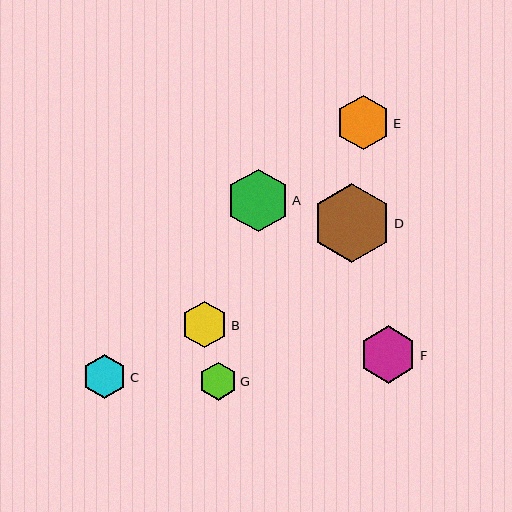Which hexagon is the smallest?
Hexagon G is the smallest with a size of approximately 38 pixels.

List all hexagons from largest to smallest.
From largest to smallest: D, A, F, E, B, C, G.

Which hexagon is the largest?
Hexagon D is the largest with a size of approximately 79 pixels.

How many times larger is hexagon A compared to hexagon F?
Hexagon A is approximately 1.1 times the size of hexagon F.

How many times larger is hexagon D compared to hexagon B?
Hexagon D is approximately 1.7 times the size of hexagon B.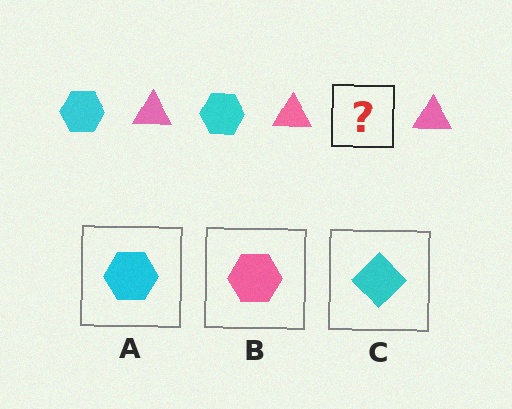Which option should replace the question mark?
Option A.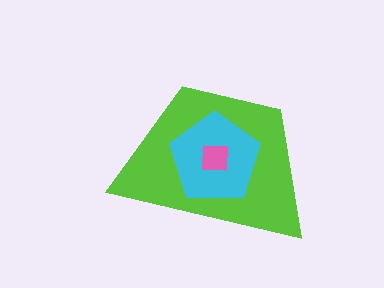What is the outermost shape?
The lime trapezoid.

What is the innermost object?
The pink square.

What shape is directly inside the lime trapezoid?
The cyan pentagon.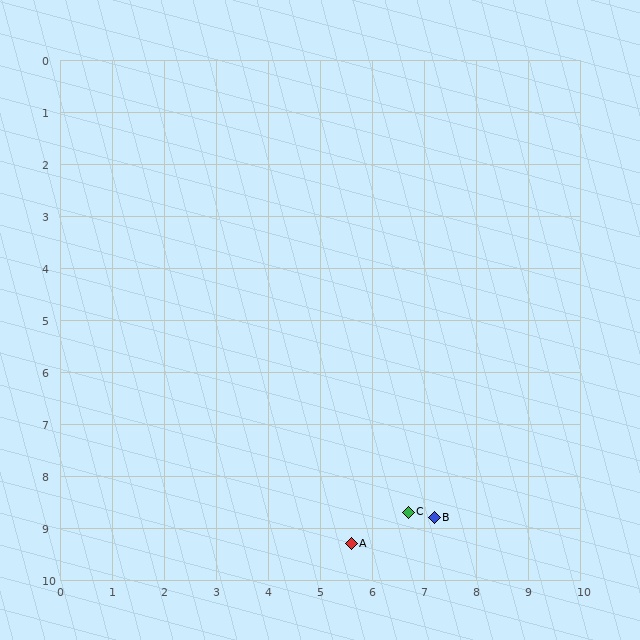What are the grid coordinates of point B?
Point B is at approximately (7.2, 8.8).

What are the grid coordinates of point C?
Point C is at approximately (6.7, 8.7).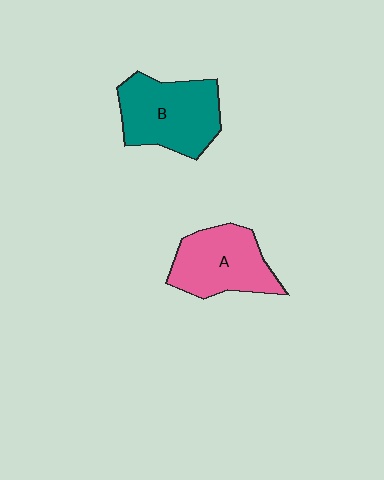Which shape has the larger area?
Shape B (teal).